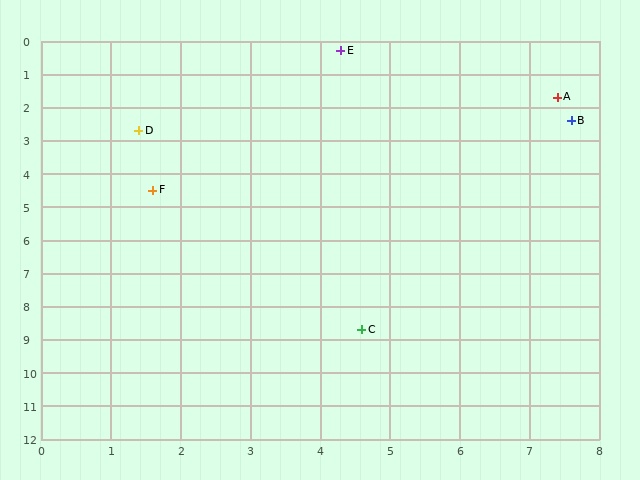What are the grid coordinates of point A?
Point A is at approximately (7.4, 1.7).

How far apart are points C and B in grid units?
Points C and B are about 7.0 grid units apart.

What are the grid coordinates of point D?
Point D is at approximately (1.4, 2.7).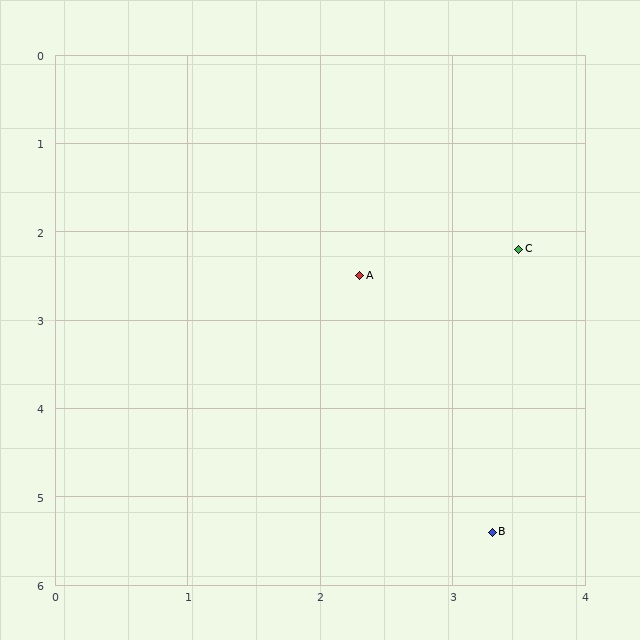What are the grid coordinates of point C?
Point C is at approximately (3.5, 2.2).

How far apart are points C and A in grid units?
Points C and A are about 1.2 grid units apart.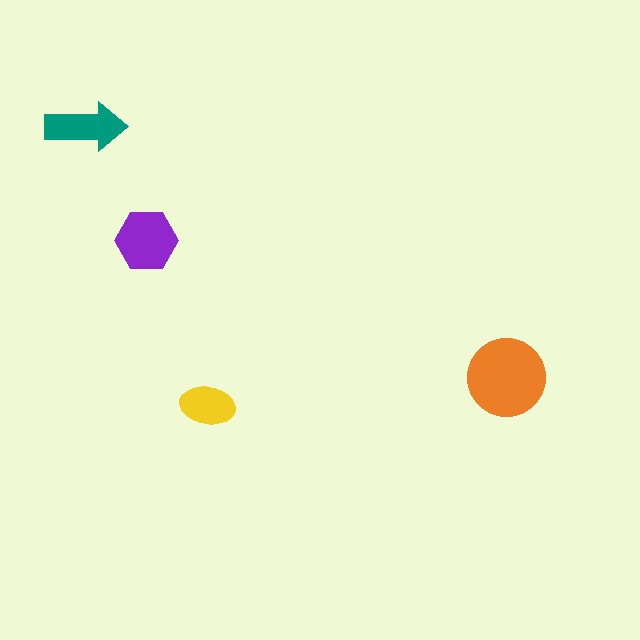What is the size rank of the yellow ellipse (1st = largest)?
4th.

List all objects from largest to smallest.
The orange circle, the purple hexagon, the teal arrow, the yellow ellipse.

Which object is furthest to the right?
The orange circle is rightmost.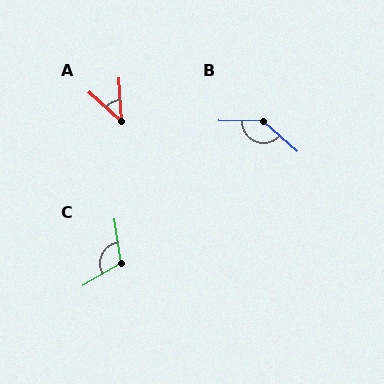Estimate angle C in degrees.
Approximately 112 degrees.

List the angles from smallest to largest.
A (46°), C (112°), B (139°).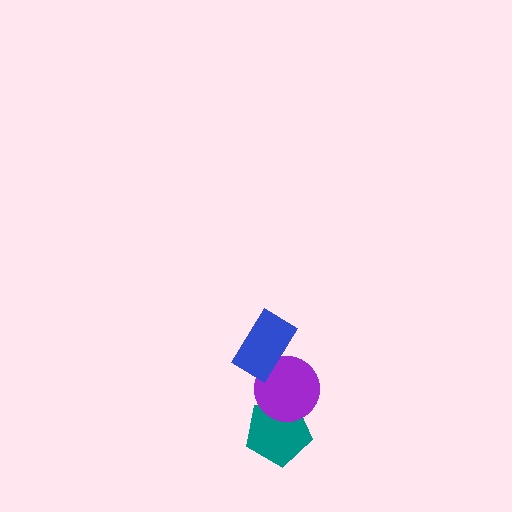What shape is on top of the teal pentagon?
The purple circle is on top of the teal pentagon.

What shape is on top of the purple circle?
The blue rectangle is on top of the purple circle.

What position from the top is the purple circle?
The purple circle is 2nd from the top.